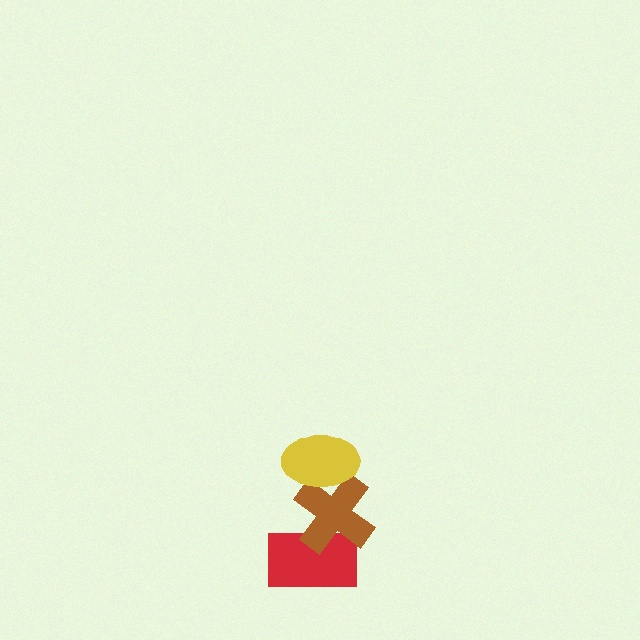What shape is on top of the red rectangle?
The brown cross is on top of the red rectangle.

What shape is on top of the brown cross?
The yellow ellipse is on top of the brown cross.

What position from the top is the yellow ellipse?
The yellow ellipse is 1st from the top.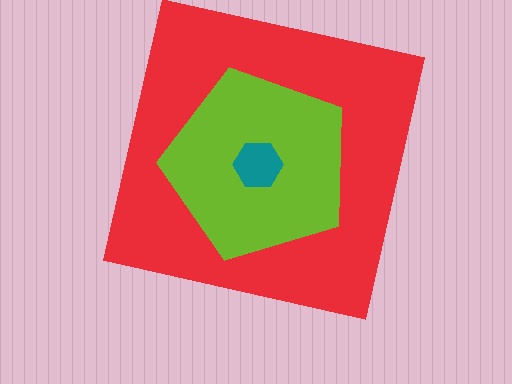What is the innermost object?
The teal hexagon.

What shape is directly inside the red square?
The lime pentagon.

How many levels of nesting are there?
3.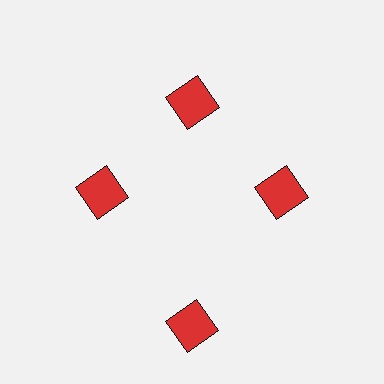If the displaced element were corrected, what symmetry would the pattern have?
It would have 4-fold rotational symmetry — the pattern would map onto itself every 90 degrees.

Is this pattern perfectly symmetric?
No. The 4 red squares are arranged in a ring, but one element near the 6 o'clock position is pushed outward from the center, breaking the 4-fold rotational symmetry.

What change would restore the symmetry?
The symmetry would be restored by moving it inward, back onto the ring so that all 4 squares sit at equal angles and equal distance from the center.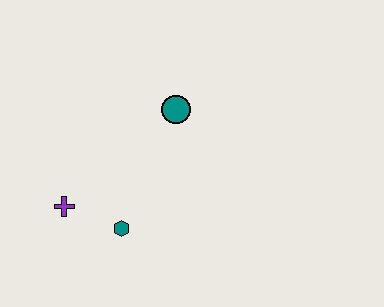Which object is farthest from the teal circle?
The purple cross is farthest from the teal circle.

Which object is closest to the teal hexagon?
The purple cross is closest to the teal hexagon.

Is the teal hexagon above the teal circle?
No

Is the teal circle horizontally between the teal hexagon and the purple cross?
No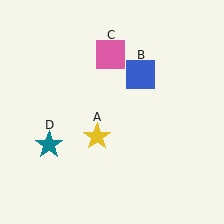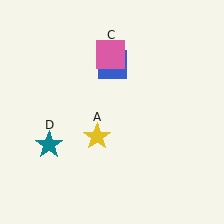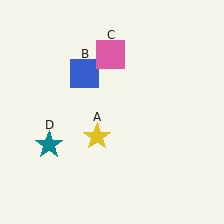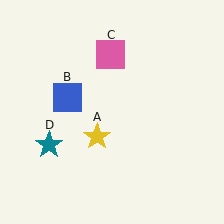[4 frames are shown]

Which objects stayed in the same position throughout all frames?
Yellow star (object A) and pink square (object C) and teal star (object D) remained stationary.